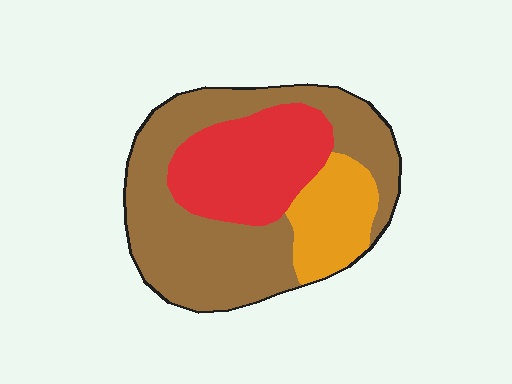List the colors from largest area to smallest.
From largest to smallest: brown, red, orange.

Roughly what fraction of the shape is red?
Red covers about 30% of the shape.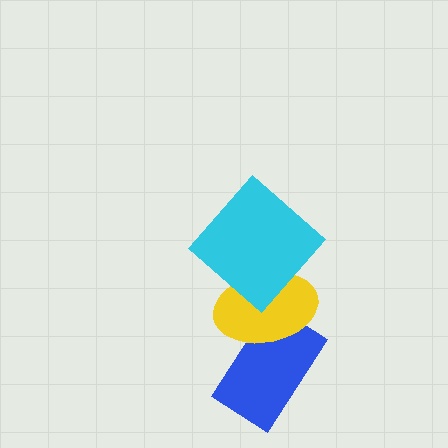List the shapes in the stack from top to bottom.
From top to bottom: the cyan diamond, the yellow ellipse, the blue rectangle.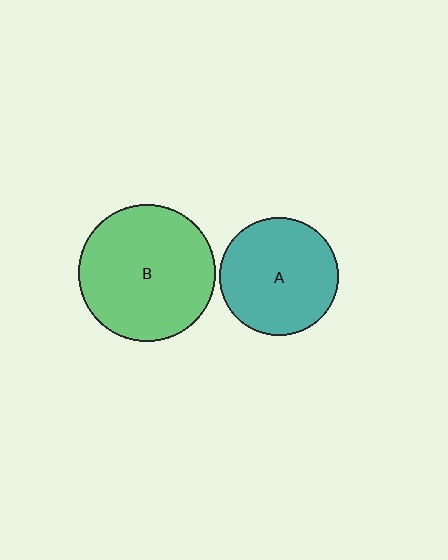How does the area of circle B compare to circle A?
Approximately 1.3 times.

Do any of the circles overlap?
No, none of the circles overlap.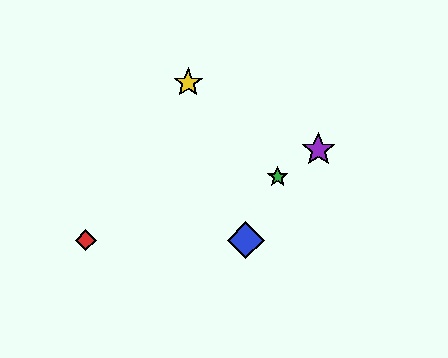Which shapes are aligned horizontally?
The red diamond, the blue diamond are aligned horizontally.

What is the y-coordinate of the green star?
The green star is at y≈177.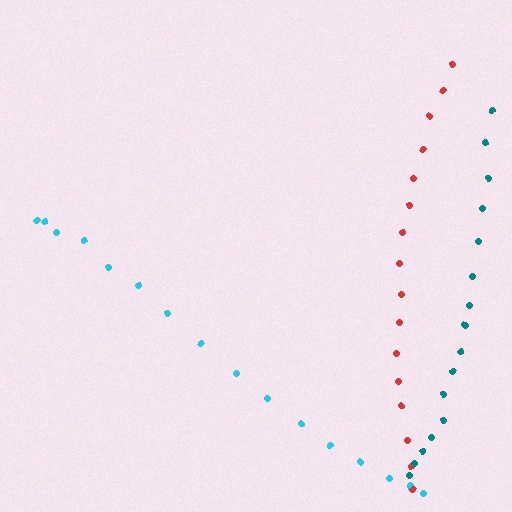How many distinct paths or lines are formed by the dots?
There are 3 distinct paths.